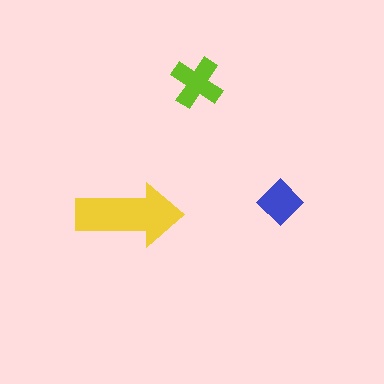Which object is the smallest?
The blue diamond.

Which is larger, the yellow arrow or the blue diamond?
The yellow arrow.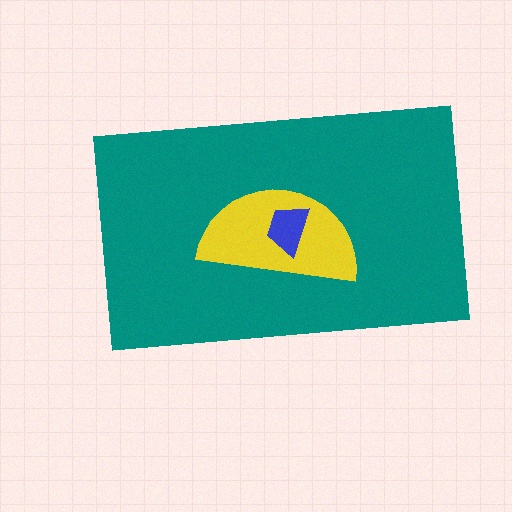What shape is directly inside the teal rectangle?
The yellow semicircle.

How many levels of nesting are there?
3.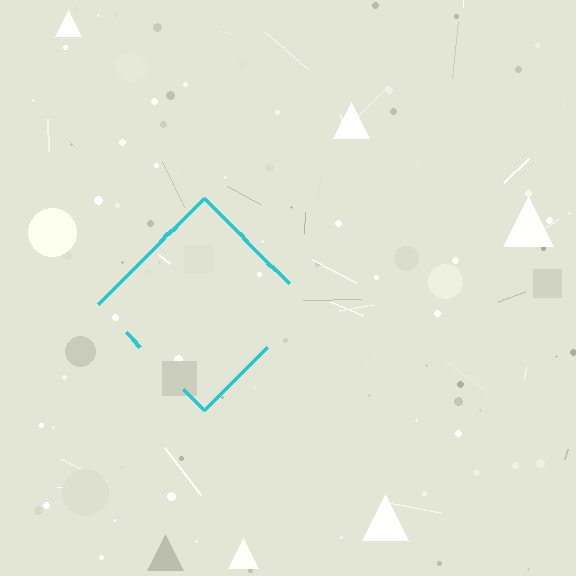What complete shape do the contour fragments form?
The contour fragments form a diamond.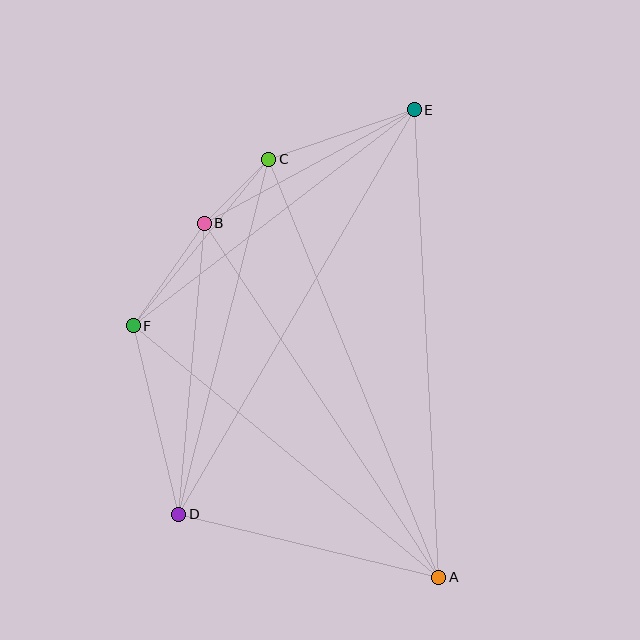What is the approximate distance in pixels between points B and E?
The distance between B and E is approximately 238 pixels.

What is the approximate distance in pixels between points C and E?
The distance between C and E is approximately 153 pixels.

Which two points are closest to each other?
Points B and C are closest to each other.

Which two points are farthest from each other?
Points A and E are farthest from each other.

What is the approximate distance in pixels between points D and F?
The distance between D and F is approximately 194 pixels.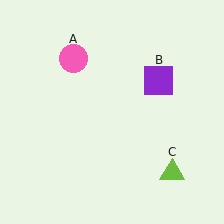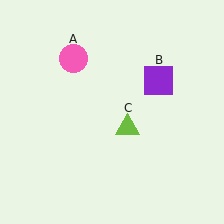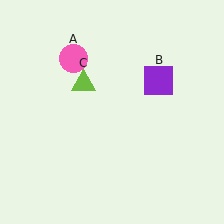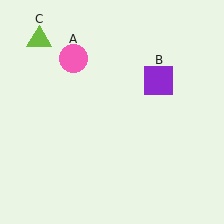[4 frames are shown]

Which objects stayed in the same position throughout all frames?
Pink circle (object A) and purple square (object B) remained stationary.